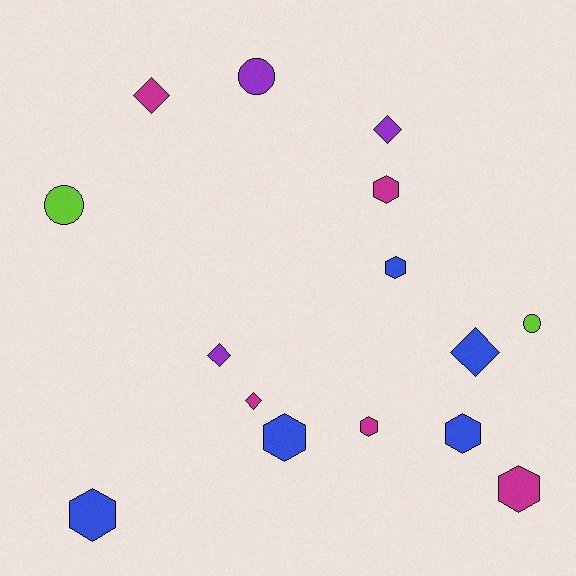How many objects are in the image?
There are 15 objects.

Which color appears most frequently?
Blue, with 5 objects.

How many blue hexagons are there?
There are 4 blue hexagons.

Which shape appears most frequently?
Hexagon, with 7 objects.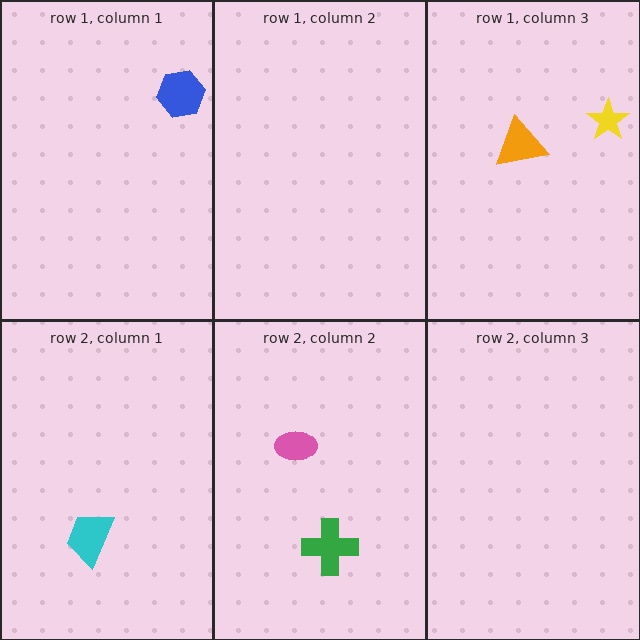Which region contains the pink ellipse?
The row 2, column 2 region.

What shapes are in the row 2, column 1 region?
The cyan trapezoid.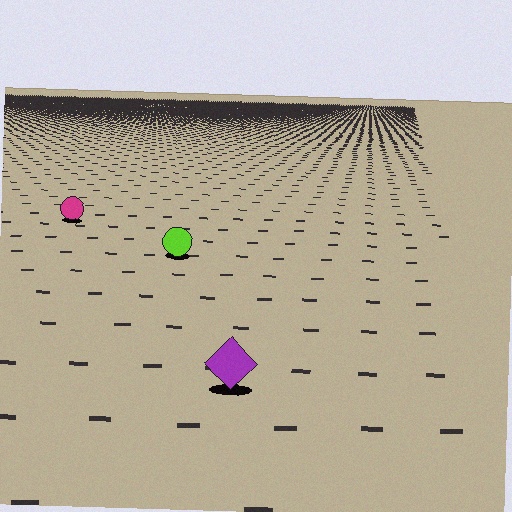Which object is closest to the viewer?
The purple diamond is closest. The texture marks near it are larger and more spread out.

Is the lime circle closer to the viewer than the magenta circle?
Yes. The lime circle is closer — you can tell from the texture gradient: the ground texture is coarser near it.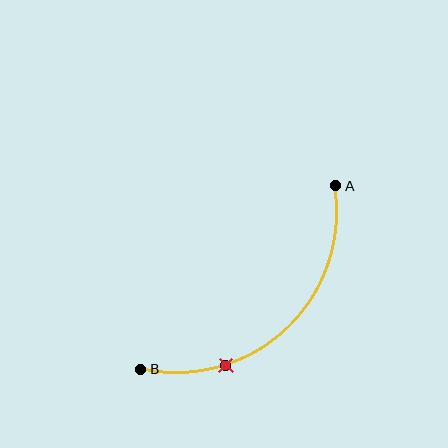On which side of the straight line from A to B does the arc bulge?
The arc bulges below and to the right of the straight line connecting A and B.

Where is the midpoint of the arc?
The arc midpoint is the point on the curve farthest from the straight line joining A and B. It sits below and to the right of that line.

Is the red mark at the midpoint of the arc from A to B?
No. The red mark lies on the arc but is closer to endpoint B. The arc midpoint would be at the point on the curve equidistant along the arc from both A and B.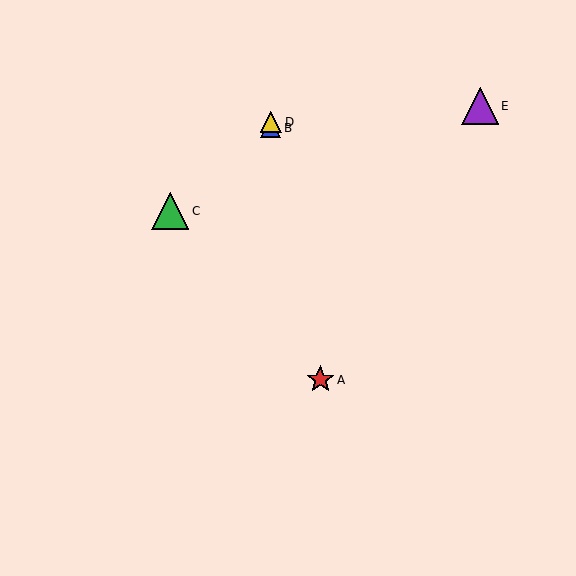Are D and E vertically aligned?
No, D is at x≈271 and E is at x≈480.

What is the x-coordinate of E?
Object E is at x≈480.